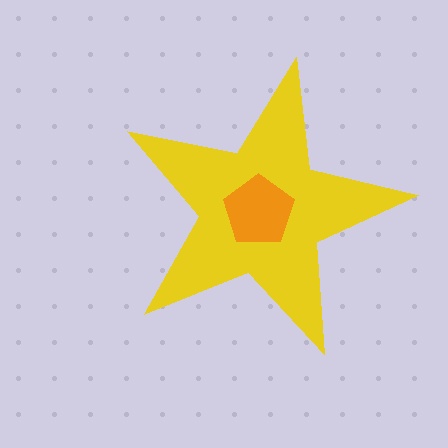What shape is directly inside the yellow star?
The orange pentagon.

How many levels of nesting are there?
2.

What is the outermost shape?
The yellow star.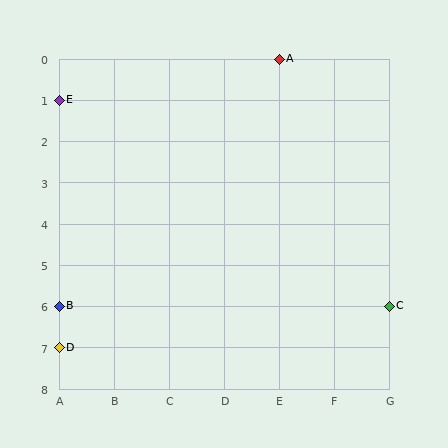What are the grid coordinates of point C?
Point C is at grid coordinates (G, 6).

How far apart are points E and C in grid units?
Points E and C are 6 columns and 5 rows apart (about 7.8 grid units diagonally).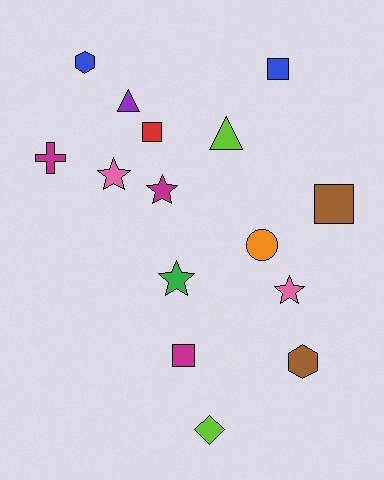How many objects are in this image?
There are 15 objects.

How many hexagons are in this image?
There are 2 hexagons.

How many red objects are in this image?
There is 1 red object.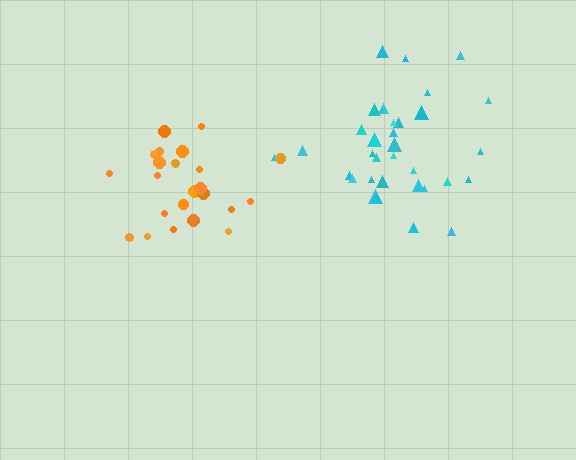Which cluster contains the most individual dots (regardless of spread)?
Cyan (34).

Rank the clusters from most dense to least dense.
cyan, orange.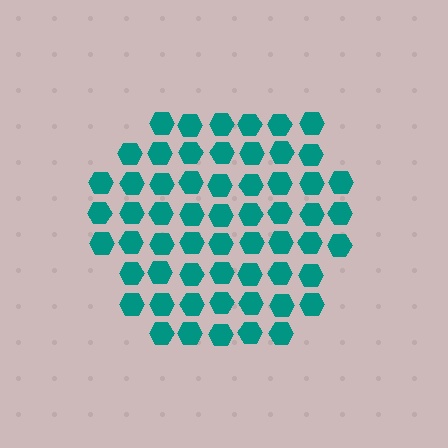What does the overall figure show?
The overall figure shows a hexagon.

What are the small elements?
The small elements are hexagons.